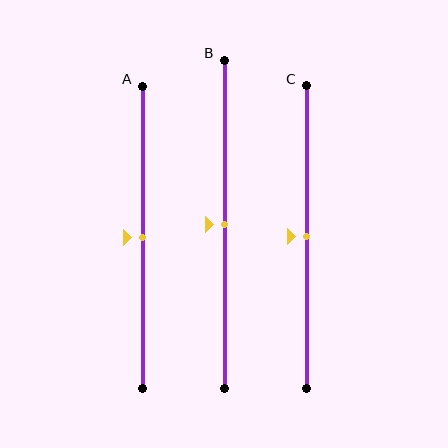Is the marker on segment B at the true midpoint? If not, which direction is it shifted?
Yes, the marker on segment B is at the true midpoint.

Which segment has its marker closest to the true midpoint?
Segment A has its marker closest to the true midpoint.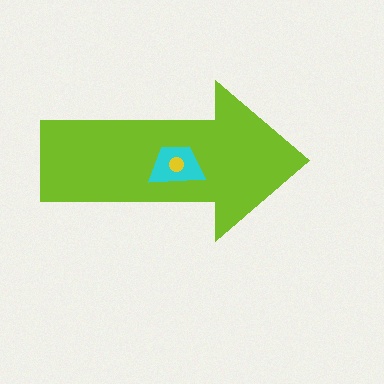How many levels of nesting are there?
3.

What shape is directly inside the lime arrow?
The cyan trapezoid.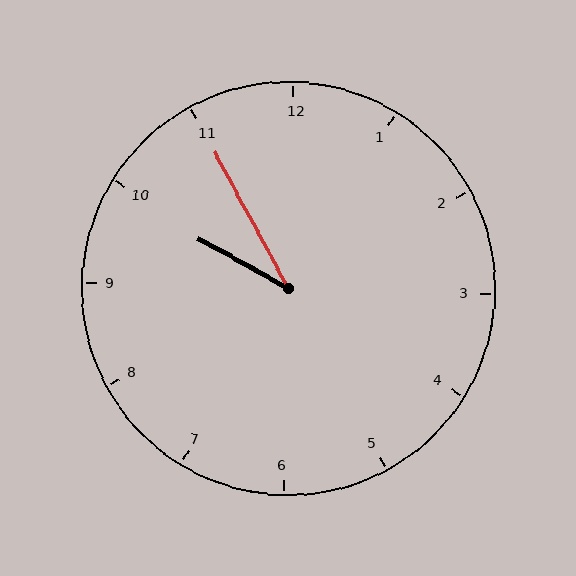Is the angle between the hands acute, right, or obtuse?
It is acute.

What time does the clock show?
9:55.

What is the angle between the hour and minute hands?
Approximately 32 degrees.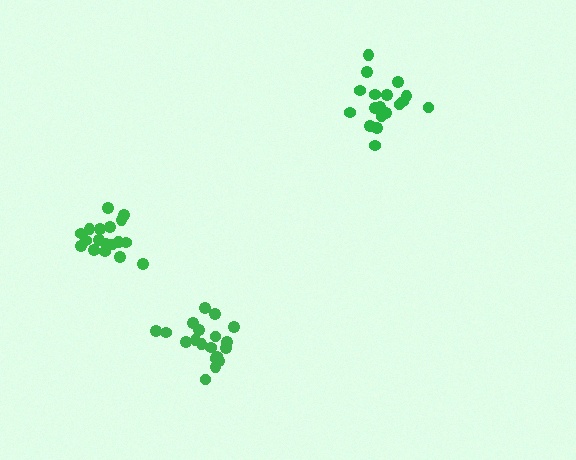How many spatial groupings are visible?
There are 3 spatial groupings.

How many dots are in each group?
Group 1: 19 dots, Group 2: 18 dots, Group 3: 18 dots (55 total).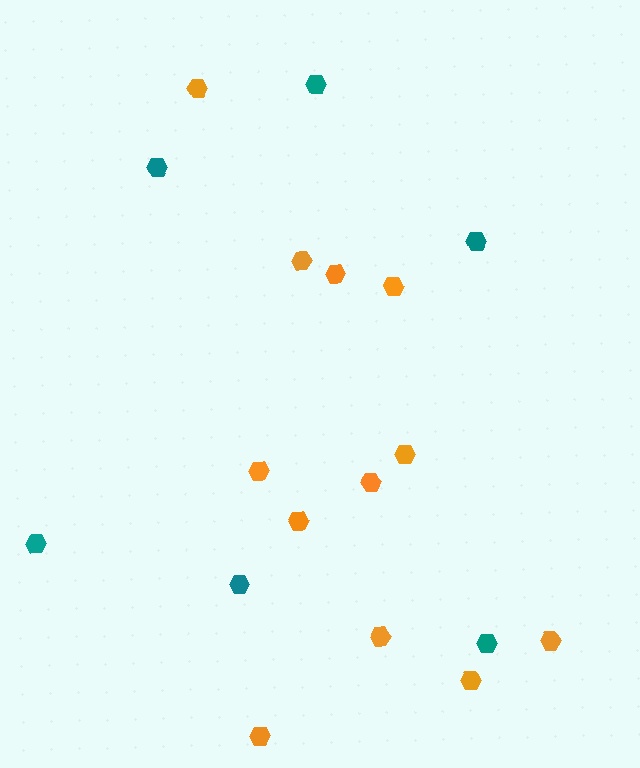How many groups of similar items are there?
There are 2 groups: one group of teal hexagons (6) and one group of orange hexagons (12).